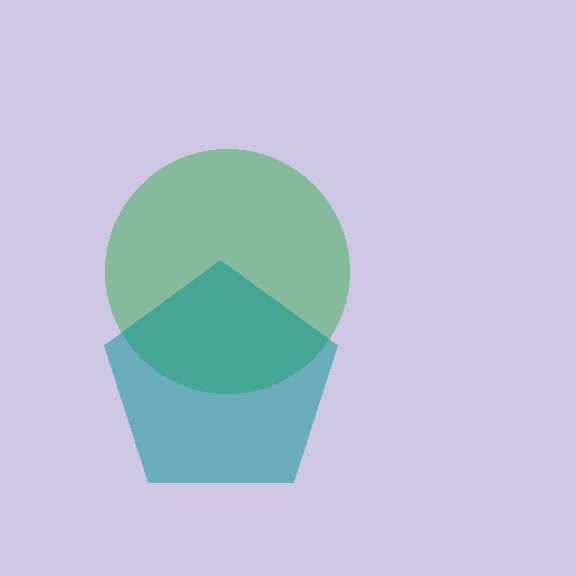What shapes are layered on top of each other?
The layered shapes are: a green circle, a teal pentagon.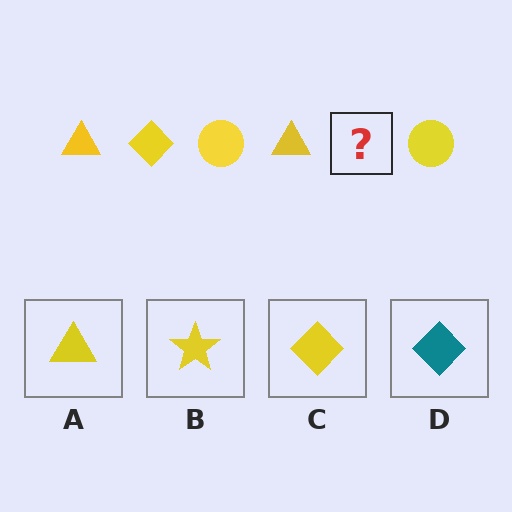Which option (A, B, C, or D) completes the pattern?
C.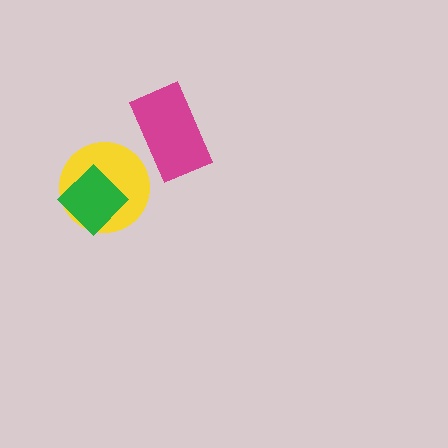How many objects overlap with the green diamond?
1 object overlaps with the green diamond.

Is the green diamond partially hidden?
No, no other shape covers it.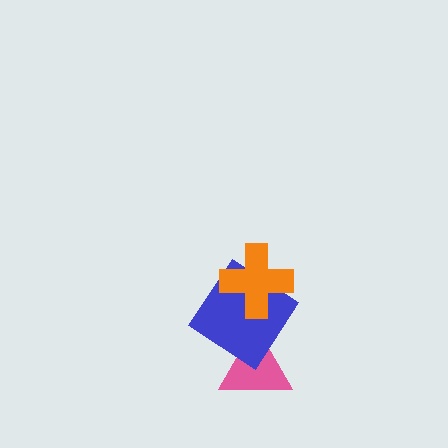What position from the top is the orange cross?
The orange cross is 1st from the top.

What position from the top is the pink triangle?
The pink triangle is 3rd from the top.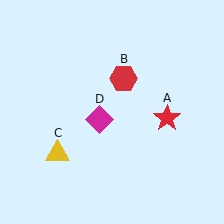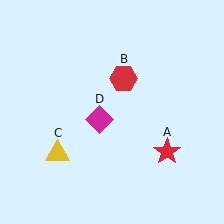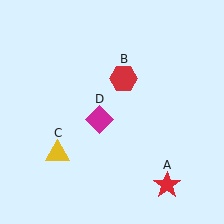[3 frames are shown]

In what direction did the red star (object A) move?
The red star (object A) moved down.